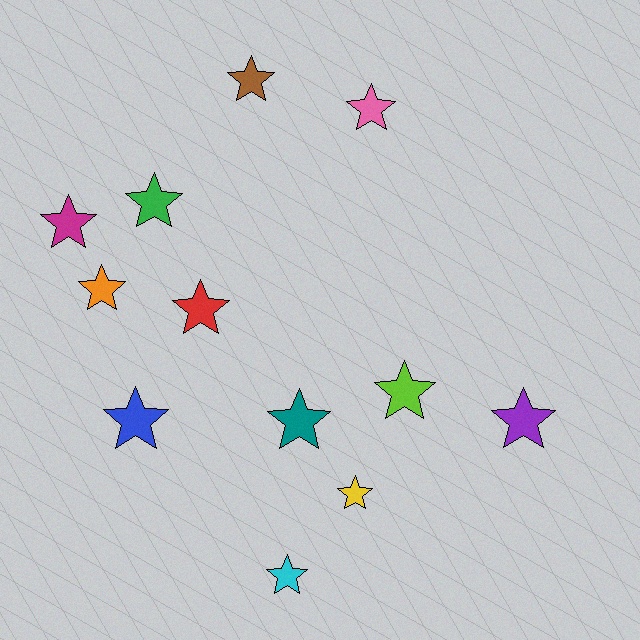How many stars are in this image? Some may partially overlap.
There are 12 stars.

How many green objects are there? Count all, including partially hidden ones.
There is 1 green object.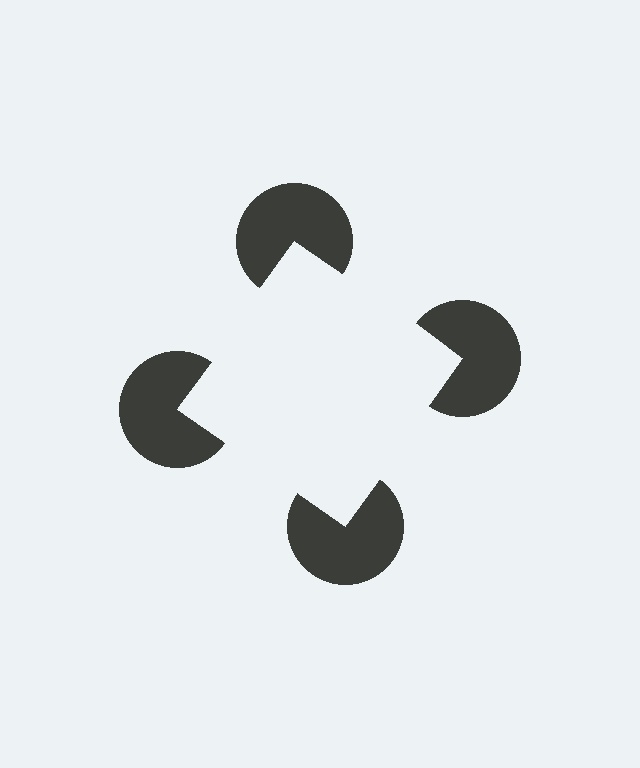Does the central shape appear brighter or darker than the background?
It typically appears slightly brighter than the background, even though no actual brightness change is drawn.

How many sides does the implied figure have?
4 sides.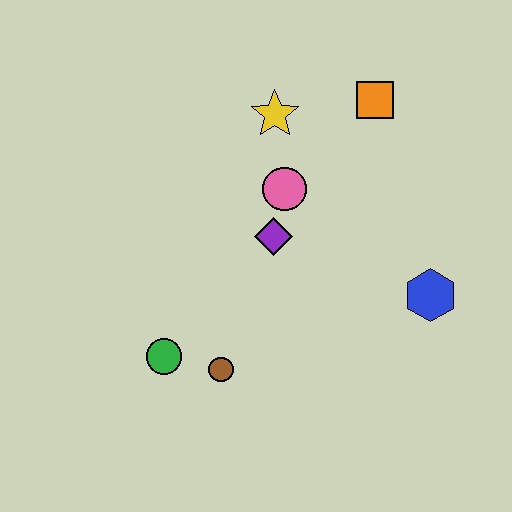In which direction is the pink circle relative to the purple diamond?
The pink circle is above the purple diamond.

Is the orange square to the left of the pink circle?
No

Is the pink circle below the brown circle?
No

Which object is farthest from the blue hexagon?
The green circle is farthest from the blue hexagon.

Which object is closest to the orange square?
The yellow star is closest to the orange square.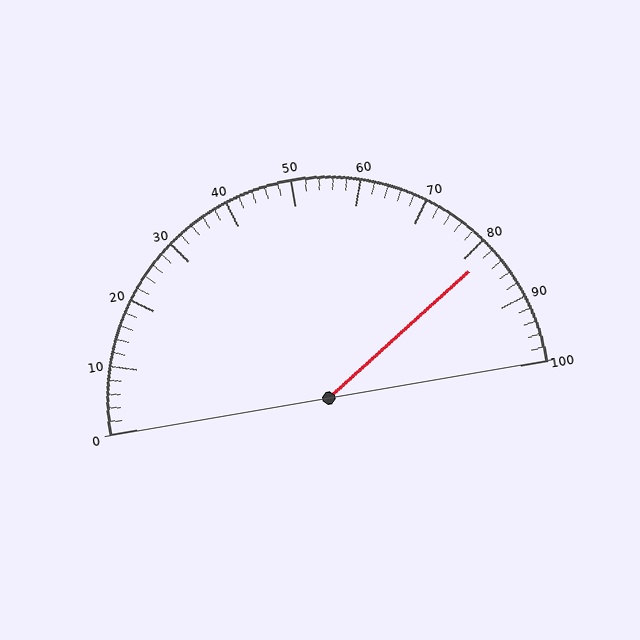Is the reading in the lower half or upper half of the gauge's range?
The reading is in the upper half of the range (0 to 100).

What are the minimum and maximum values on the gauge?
The gauge ranges from 0 to 100.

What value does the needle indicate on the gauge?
The needle indicates approximately 82.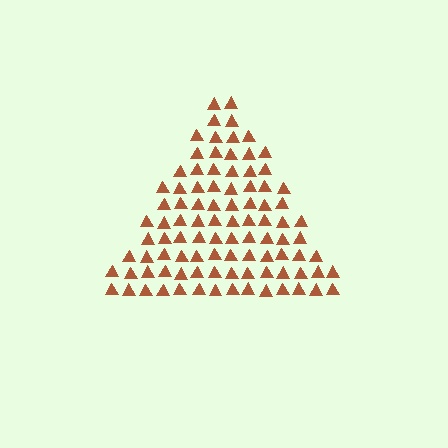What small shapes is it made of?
It is made of small triangles.